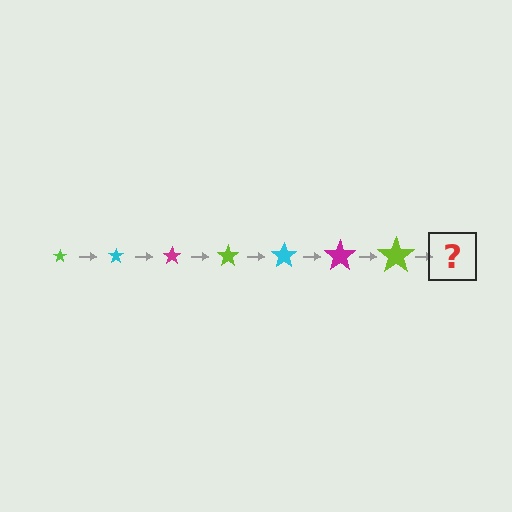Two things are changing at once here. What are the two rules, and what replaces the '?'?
The two rules are that the star grows larger each step and the color cycles through lime, cyan, and magenta. The '?' should be a cyan star, larger than the previous one.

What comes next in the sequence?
The next element should be a cyan star, larger than the previous one.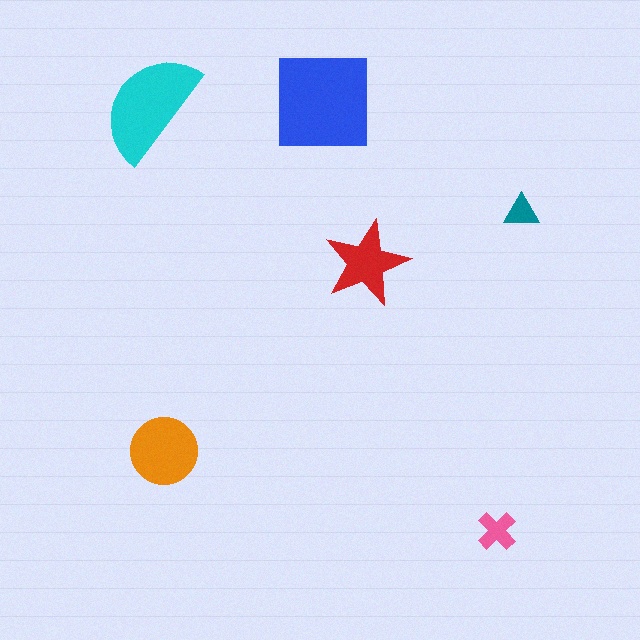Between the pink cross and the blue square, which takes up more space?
The blue square.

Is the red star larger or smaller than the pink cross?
Larger.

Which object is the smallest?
The teal triangle.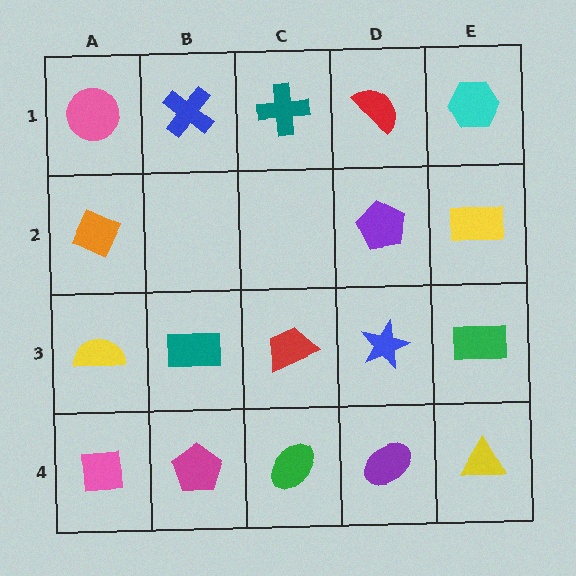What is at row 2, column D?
A purple pentagon.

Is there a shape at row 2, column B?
No, that cell is empty.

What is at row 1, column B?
A blue cross.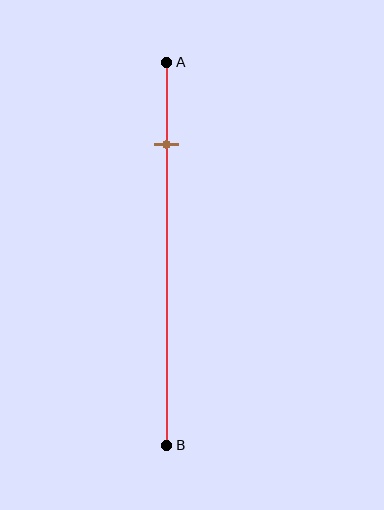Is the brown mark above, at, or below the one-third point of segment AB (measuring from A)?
The brown mark is above the one-third point of segment AB.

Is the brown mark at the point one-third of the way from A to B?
No, the mark is at about 20% from A, not at the 33% one-third point.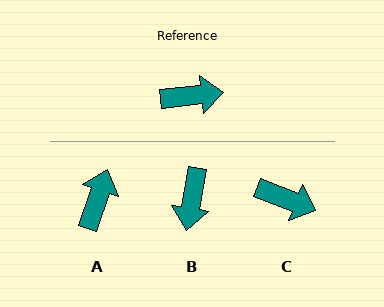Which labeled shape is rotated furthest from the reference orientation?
B, about 106 degrees away.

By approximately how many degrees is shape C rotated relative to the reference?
Approximately 27 degrees clockwise.